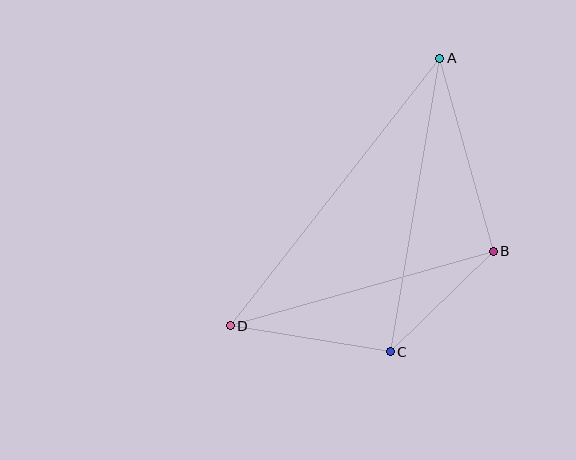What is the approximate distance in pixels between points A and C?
The distance between A and C is approximately 298 pixels.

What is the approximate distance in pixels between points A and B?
The distance between A and B is approximately 200 pixels.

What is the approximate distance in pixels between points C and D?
The distance between C and D is approximately 162 pixels.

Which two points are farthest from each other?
Points A and D are farthest from each other.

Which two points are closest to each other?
Points B and C are closest to each other.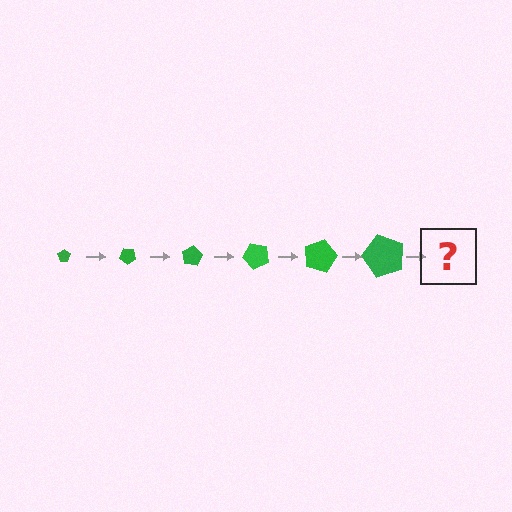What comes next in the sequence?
The next element should be a pentagon, larger than the previous one and rotated 240 degrees from the start.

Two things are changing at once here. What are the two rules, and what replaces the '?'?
The two rules are that the pentagon grows larger each step and it rotates 40 degrees each step. The '?' should be a pentagon, larger than the previous one and rotated 240 degrees from the start.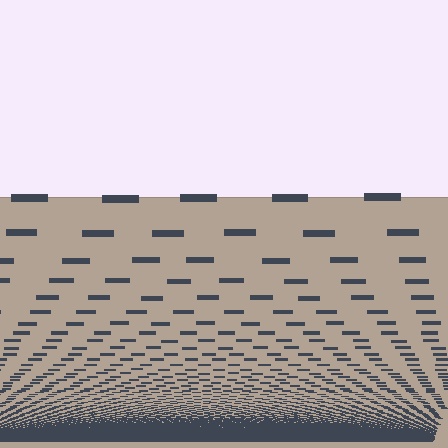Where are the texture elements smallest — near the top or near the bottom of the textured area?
Near the bottom.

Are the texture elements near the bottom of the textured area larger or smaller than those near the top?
Smaller. The gradient is inverted — elements near the bottom are smaller and denser.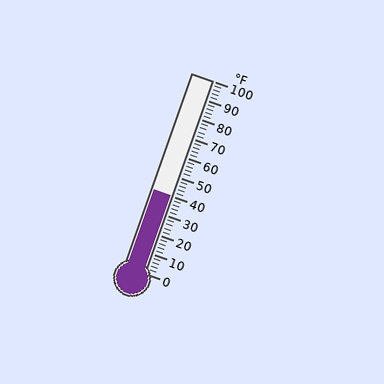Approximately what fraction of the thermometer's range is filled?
The thermometer is filled to approximately 40% of its range.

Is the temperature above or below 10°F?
The temperature is above 10°F.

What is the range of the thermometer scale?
The thermometer scale ranges from 0°F to 100°F.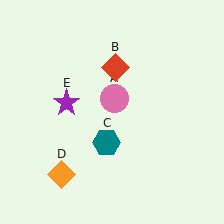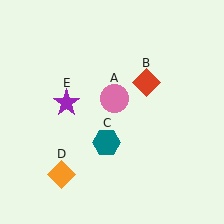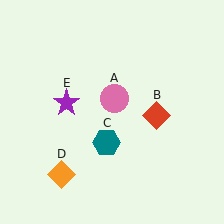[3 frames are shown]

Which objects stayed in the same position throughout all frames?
Pink circle (object A) and teal hexagon (object C) and orange diamond (object D) and purple star (object E) remained stationary.